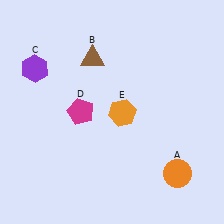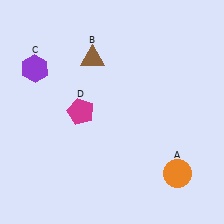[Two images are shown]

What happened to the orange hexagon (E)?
The orange hexagon (E) was removed in Image 2. It was in the bottom-right area of Image 1.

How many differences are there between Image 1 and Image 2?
There is 1 difference between the two images.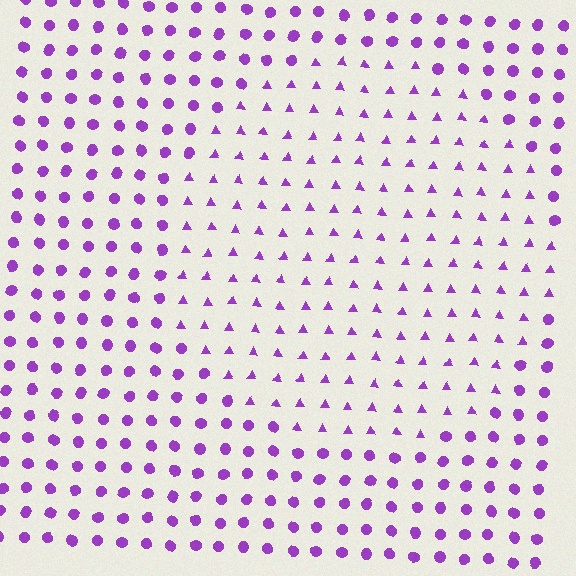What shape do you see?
I see a circle.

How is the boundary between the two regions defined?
The boundary is defined by a change in element shape: triangles inside vs. circles outside. All elements share the same color and spacing.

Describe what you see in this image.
The image is filled with small purple elements arranged in a uniform grid. A circle-shaped region contains triangles, while the surrounding area contains circles. The boundary is defined purely by the change in element shape.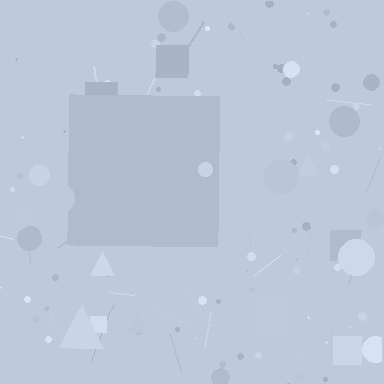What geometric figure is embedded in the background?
A square is embedded in the background.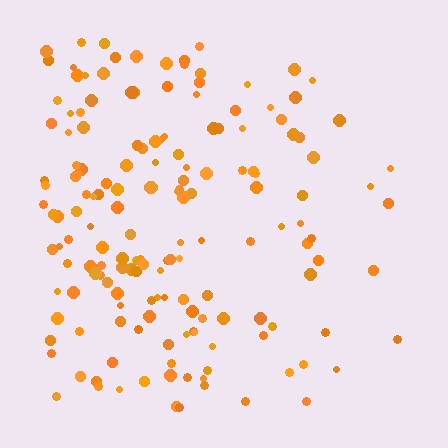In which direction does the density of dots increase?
From right to left, with the left side densest.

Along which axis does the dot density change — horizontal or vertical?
Horizontal.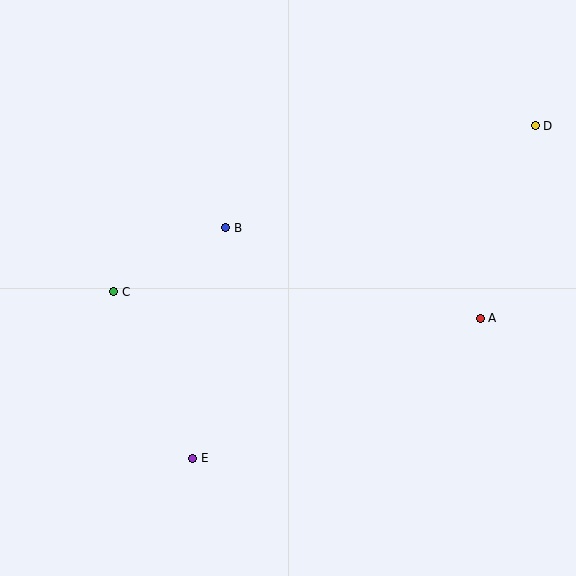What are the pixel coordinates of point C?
Point C is at (114, 292).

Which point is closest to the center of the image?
Point B at (226, 228) is closest to the center.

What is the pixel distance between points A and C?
The distance between A and C is 367 pixels.